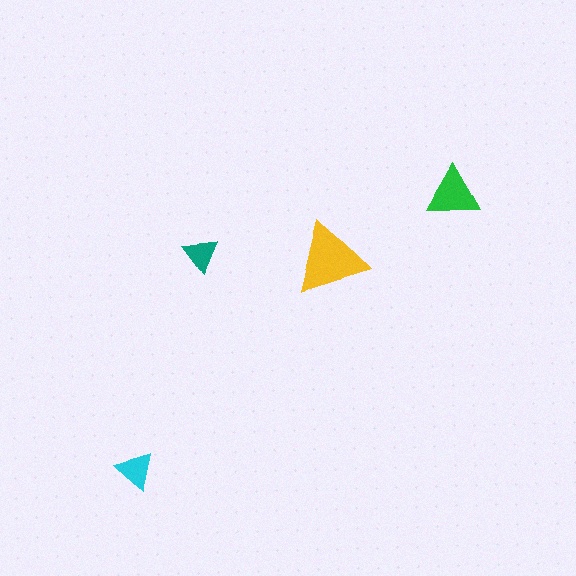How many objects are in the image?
There are 4 objects in the image.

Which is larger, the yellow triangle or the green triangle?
The yellow one.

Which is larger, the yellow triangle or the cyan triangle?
The yellow one.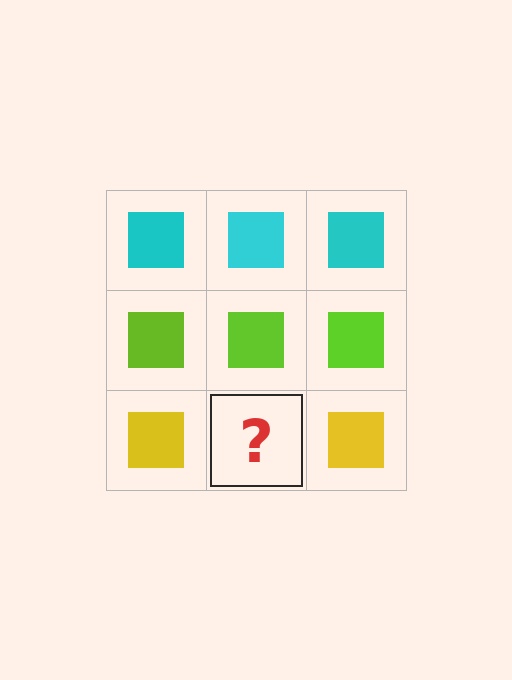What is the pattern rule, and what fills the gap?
The rule is that each row has a consistent color. The gap should be filled with a yellow square.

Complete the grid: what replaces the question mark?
The question mark should be replaced with a yellow square.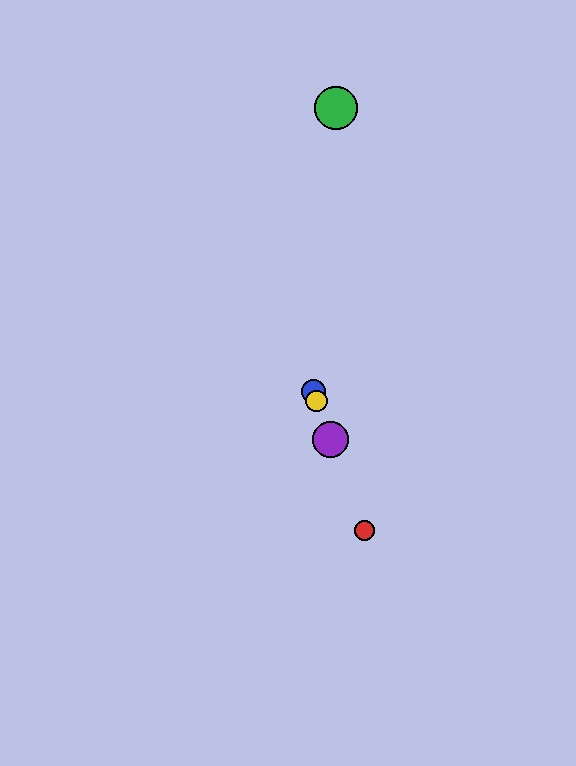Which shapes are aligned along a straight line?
The red circle, the blue circle, the yellow circle, the purple circle are aligned along a straight line.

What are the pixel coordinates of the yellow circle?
The yellow circle is at (317, 401).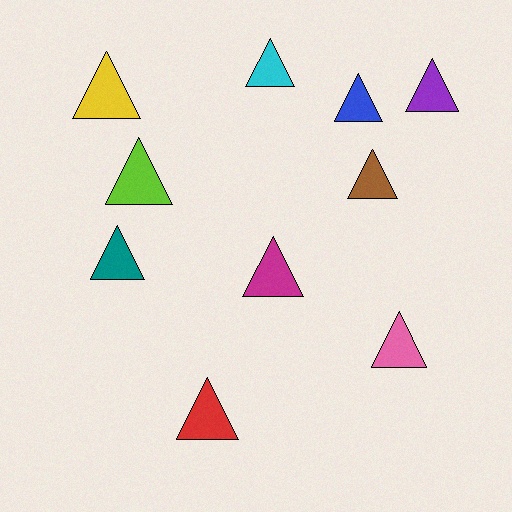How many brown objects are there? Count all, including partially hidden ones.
There is 1 brown object.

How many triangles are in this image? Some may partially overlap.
There are 10 triangles.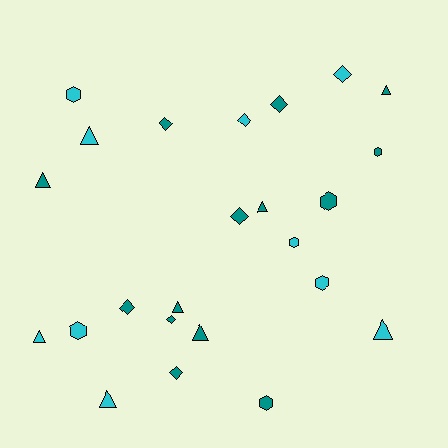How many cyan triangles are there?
There are 4 cyan triangles.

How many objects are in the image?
There are 24 objects.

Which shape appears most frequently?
Triangle, with 9 objects.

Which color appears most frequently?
Teal, with 14 objects.